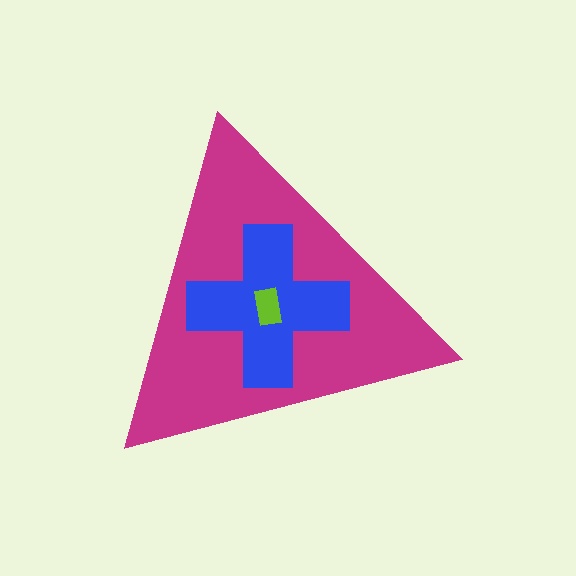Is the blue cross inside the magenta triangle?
Yes.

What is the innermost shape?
The lime rectangle.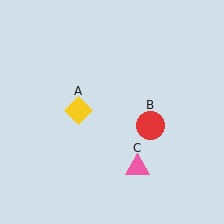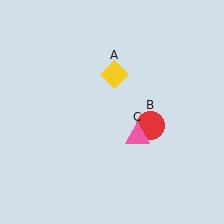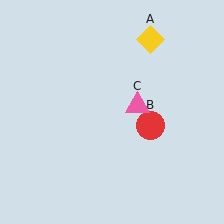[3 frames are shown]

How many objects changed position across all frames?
2 objects changed position: yellow diamond (object A), pink triangle (object C).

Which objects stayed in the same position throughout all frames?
Red circle (object B) remained stationary.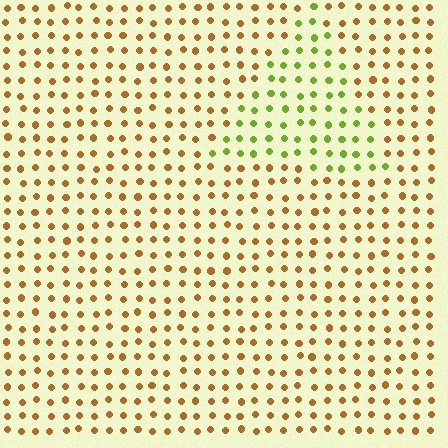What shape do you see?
I see a triangle.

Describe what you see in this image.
The image is filled with small brown elements in a uniform arrangement. A triangle-shaped region is visible where the elements are tinted to a slightly different hue, forming a subtle color boundary.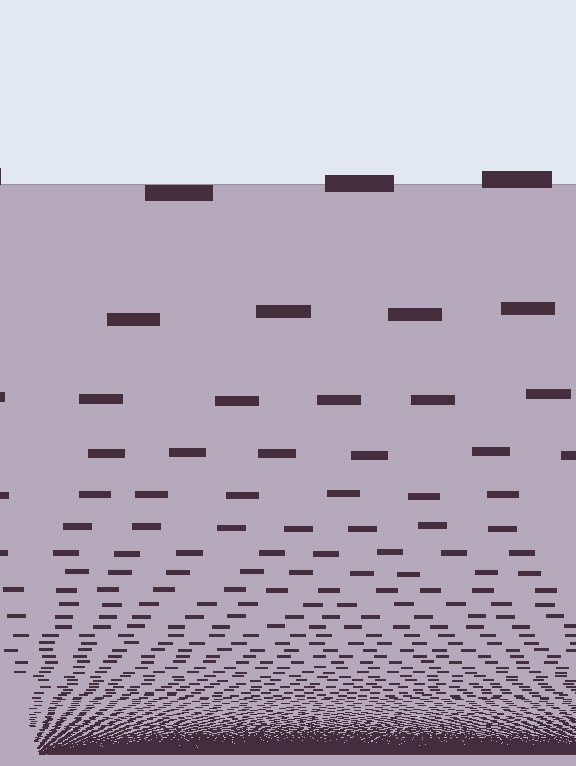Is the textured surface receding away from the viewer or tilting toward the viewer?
The surface appears to tilt toward the viewer. Texture elements get larger and sparser toward the top.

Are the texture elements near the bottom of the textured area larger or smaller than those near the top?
Smaller. The gradient is inverted — elements near the bottom are smaller and denser.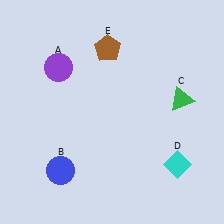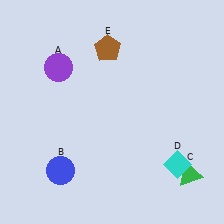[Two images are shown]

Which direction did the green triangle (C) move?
The green triangle (C) moved down.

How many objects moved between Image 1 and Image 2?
1 object moved between the two images.